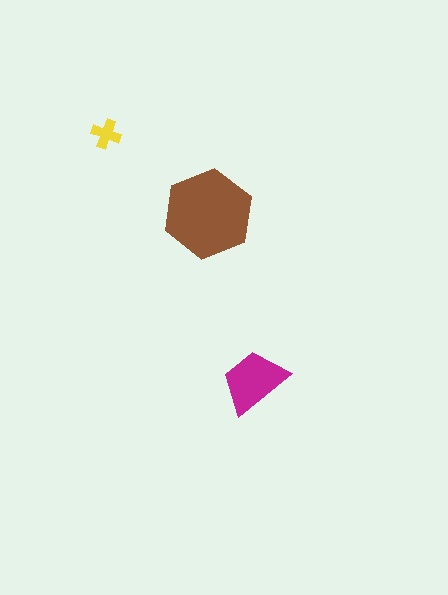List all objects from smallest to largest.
The yellow cross, the magenta trapezoid, the brown hexagon.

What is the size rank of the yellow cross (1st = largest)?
3rd.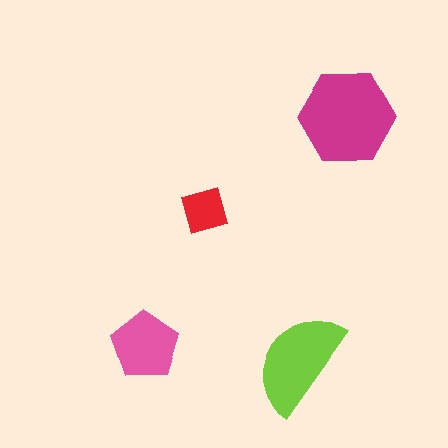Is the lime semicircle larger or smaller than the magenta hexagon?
Smaller.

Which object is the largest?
The magenta hexagon.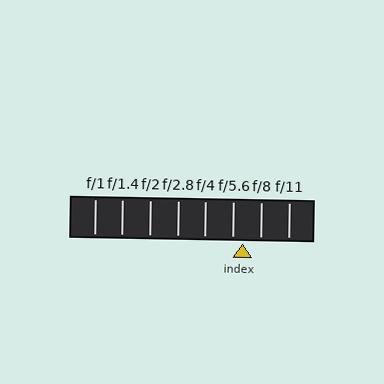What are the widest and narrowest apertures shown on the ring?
The widest aperture shown is f/1 and the narrowest is f/11.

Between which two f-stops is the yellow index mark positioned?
The index mark is between f/5.6 and f/8.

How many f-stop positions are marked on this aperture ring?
There are 8 f-stop positions marked.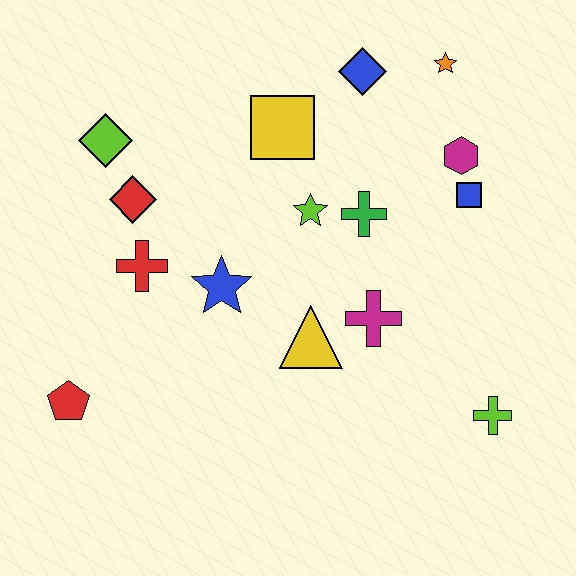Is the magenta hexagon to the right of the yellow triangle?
Yes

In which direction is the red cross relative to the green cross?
The red cross is to the left of the green cross.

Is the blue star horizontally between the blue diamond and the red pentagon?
Yes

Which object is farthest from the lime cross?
The lime diamond is farthest from the lime cross.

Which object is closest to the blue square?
The magenta hexagon is closest to the blue square.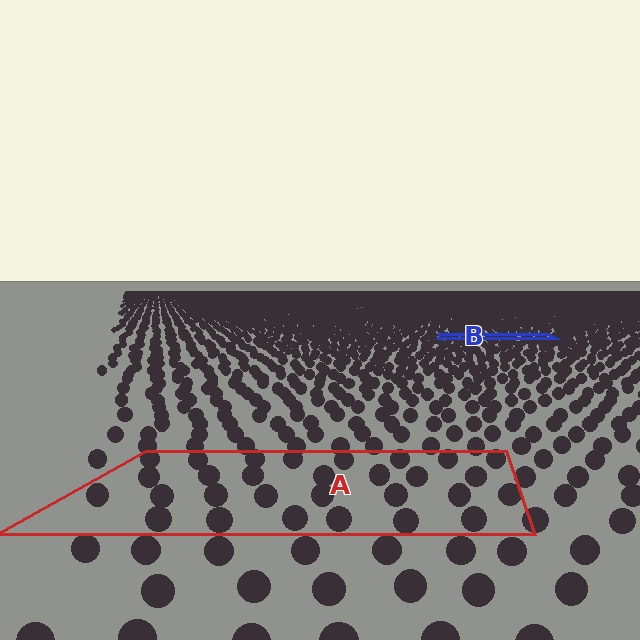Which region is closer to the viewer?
Region A is closer. The texture elements there are larger and more spread out.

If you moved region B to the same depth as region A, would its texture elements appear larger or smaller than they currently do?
They would appear larger. At a closer depth, the same texture elements are projected at a bigger on-screen size.